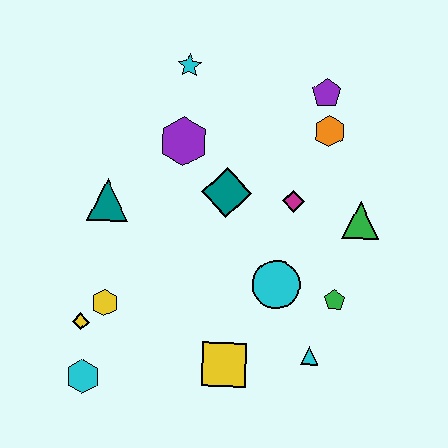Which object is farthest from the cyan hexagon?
The purple pentagon is farthest from the cyan hexagon.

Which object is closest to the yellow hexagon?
The yellow diamond is closest to the yellow hexagon.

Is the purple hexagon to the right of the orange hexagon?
No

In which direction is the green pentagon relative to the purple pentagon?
The green pentagon is below the purple pentagon.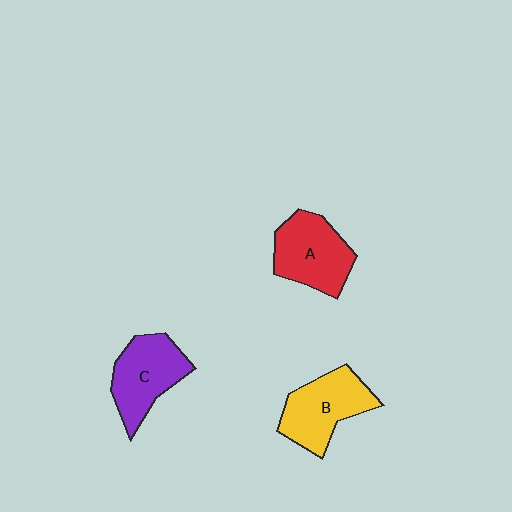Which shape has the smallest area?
Shape C (purple).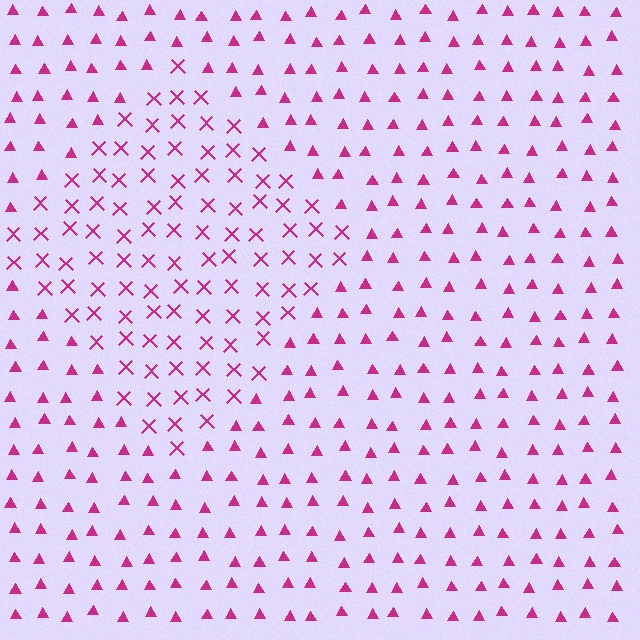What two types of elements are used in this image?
The image uses X marks inside the diamond region and triangles outside it.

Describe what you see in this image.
The image is filled with small magenta elements arranged in a uniform grid. A diamond-shaped region contains X marks, while the surrounding area contains triangles. The boundary is defined purely by the change in element shape.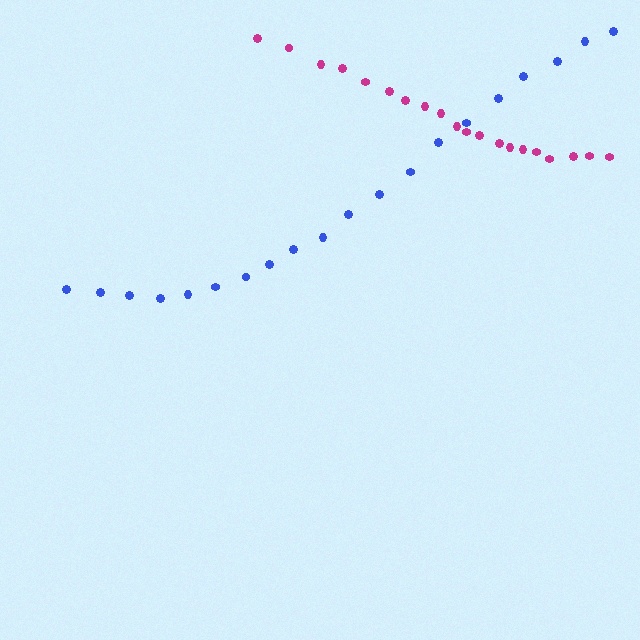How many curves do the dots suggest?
There are 2 distinct paths.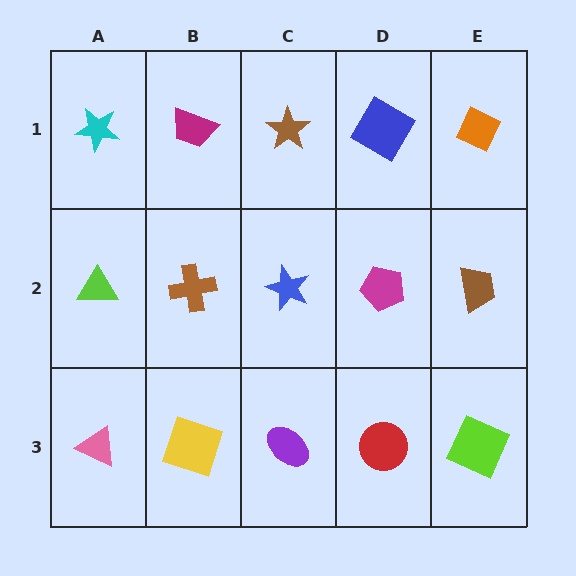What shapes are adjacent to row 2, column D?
A blue diamond (row 1, column D), a red circle (row 3, column D), a blue star (row 2, column C), a brown trapezoid (row 2, column E).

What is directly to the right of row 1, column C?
A blue diamond.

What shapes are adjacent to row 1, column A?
A lime triangle (row 2, column A), a magenta trapezoid (row 1, column B).